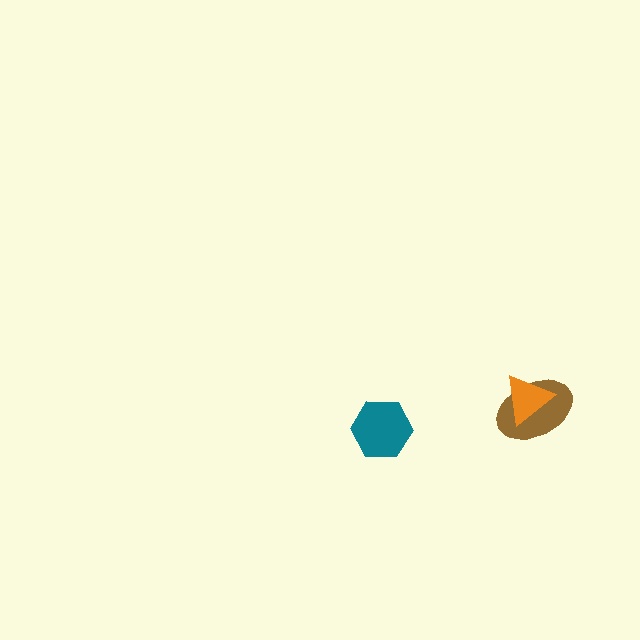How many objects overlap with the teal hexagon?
0 objects overlap with the teal hexagon.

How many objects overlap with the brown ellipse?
1 object overlaps with the brown ellipse.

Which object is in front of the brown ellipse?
The orange triangle is in front of the brown ellipse.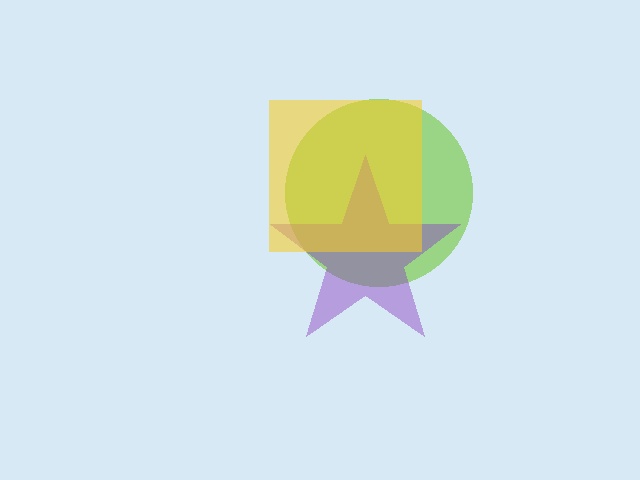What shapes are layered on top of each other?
The layered shapes are: a lime circle, a purple star, a yellow square.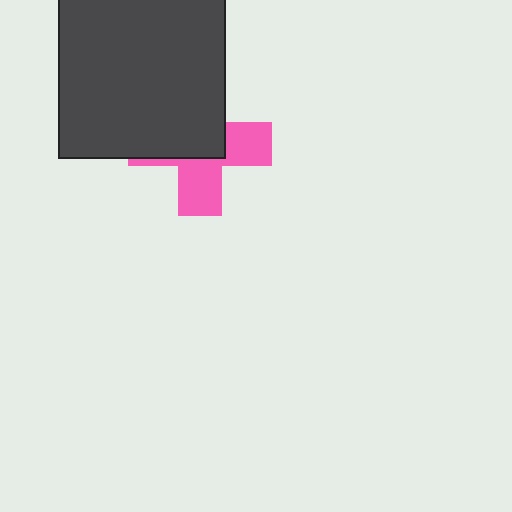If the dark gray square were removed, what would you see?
You would see the complete pink cross.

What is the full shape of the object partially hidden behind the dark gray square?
The partially hidden object is a pink cross.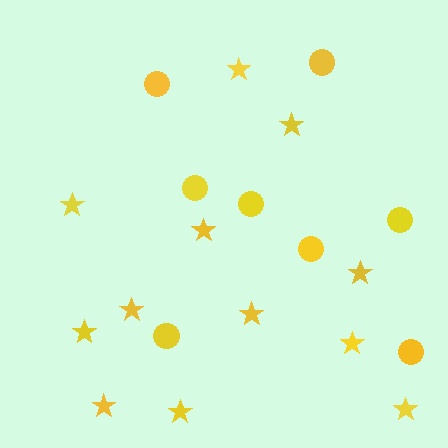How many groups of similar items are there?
There are 2 groups: one group of circles (8) and one group of stars (12).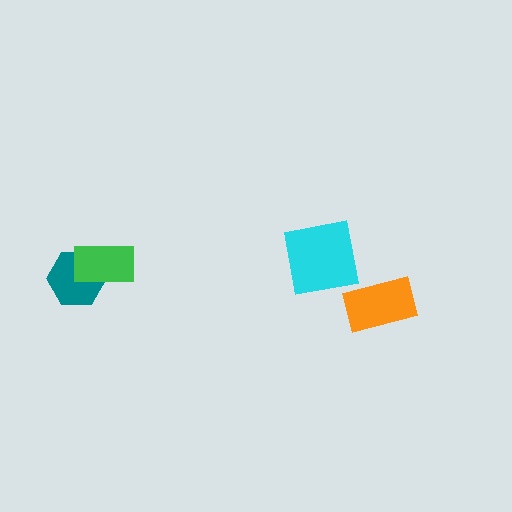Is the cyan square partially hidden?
No, no other shape covers it.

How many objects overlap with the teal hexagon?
1 object overlaps with the teal hexagon.